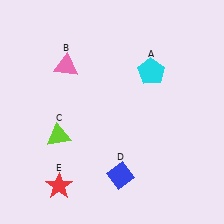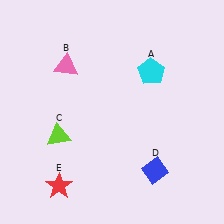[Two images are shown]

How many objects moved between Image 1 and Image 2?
1 object moved between the two images.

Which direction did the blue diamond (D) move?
The blue diamond (D) moved right.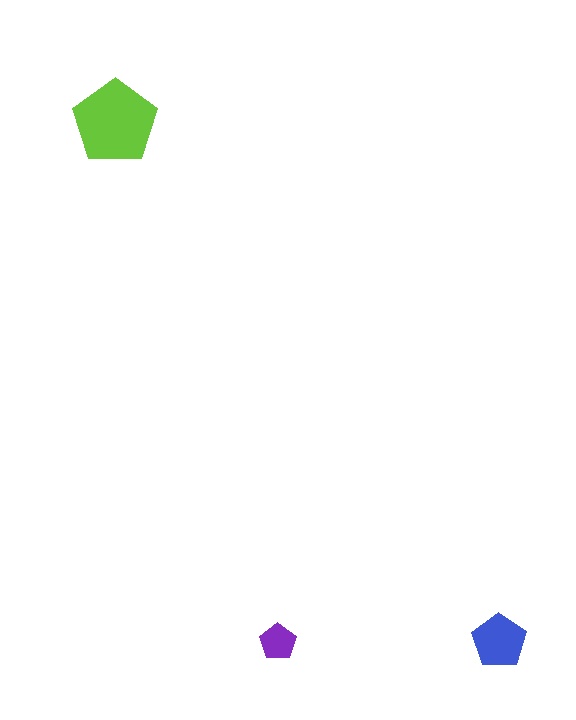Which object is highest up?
The lime pentagon is topmost.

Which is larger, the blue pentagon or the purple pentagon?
The blue one.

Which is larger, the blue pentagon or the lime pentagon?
The lime one.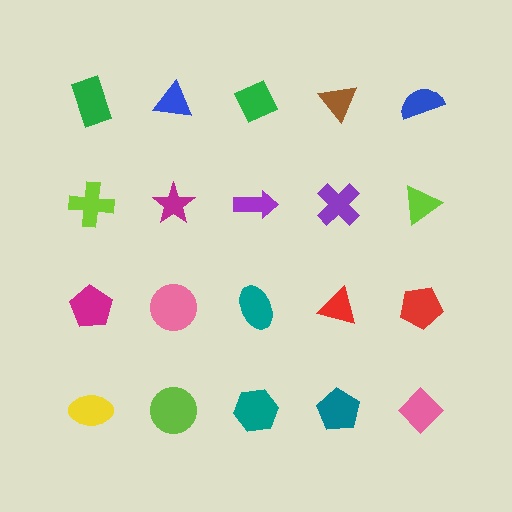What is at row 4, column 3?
A teal hexagon.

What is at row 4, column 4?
A teal pentagon.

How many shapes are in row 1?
5 shapes.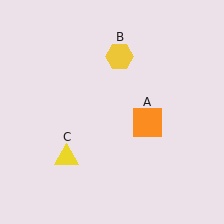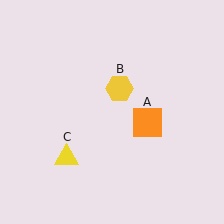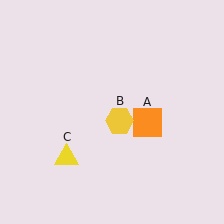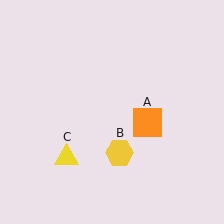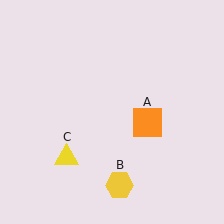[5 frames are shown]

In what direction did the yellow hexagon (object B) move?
The yellow hexagon (object B) moved down.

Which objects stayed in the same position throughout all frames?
Orange square (object A) and yellow triangle (object C) remained stationary.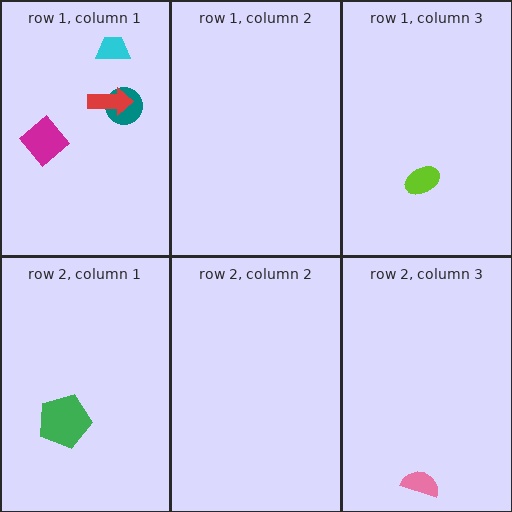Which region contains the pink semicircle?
The row 2, column 3 region.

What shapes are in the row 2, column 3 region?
The pink semicircle.